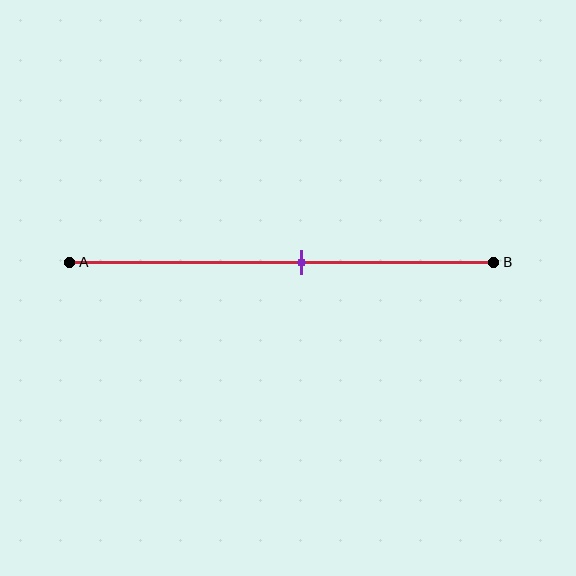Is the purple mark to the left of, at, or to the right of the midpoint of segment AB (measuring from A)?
The purple mark is to the right of the midpoint of segment AB.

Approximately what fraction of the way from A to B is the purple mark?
The purple mark is approximately 55% of the way from A to B.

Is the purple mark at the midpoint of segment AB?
No, the mark is at about 55% from A, not at the 50% midpoint.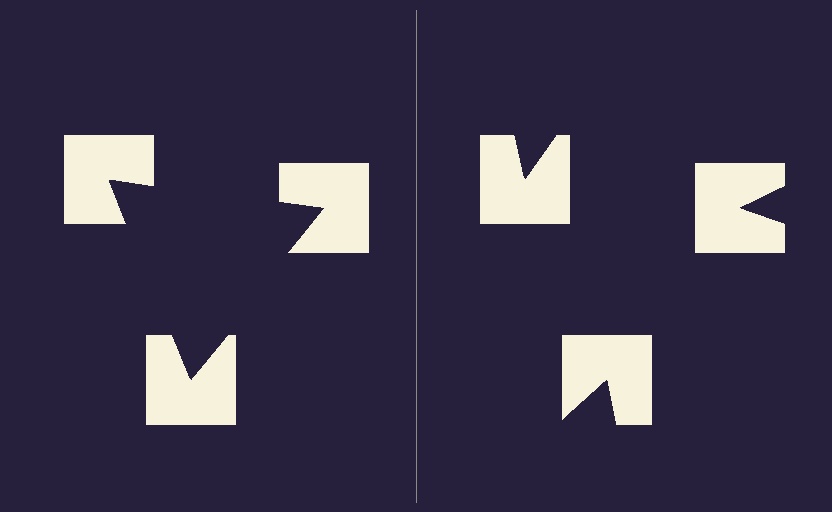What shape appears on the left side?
An illusory triangle.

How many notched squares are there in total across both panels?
6 — 3 on each side.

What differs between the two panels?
The notched squares are positioned identically on both sides; only the wedge orientations differ. On the left they align to a triangle; on the right they are misaligned.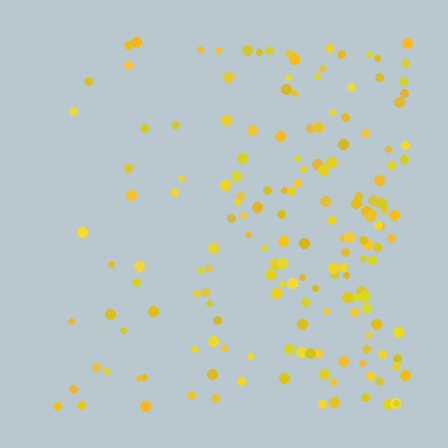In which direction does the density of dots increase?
From left to right, with the right side densest.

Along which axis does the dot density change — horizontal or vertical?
Horizontal.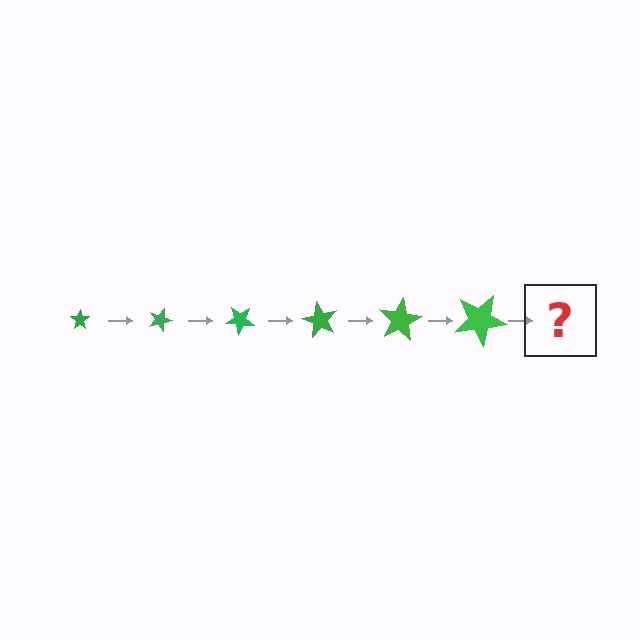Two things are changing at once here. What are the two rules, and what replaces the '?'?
The two rules are that the star grows larger each step and it rotates 20 degrees each step. The '?' should be a star, larger than the previous one and rotated 120 degrees from the start.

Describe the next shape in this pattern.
It should be a star, larger than the previous one and rotated 120 degrees from the start.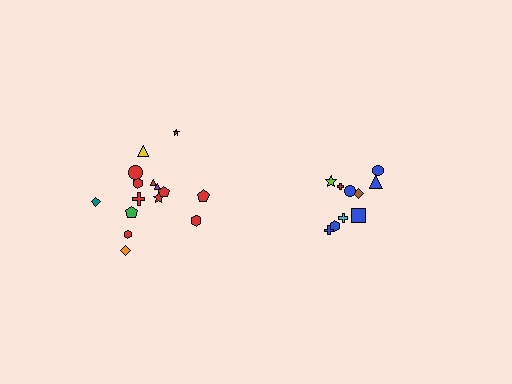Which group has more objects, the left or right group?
The left group.